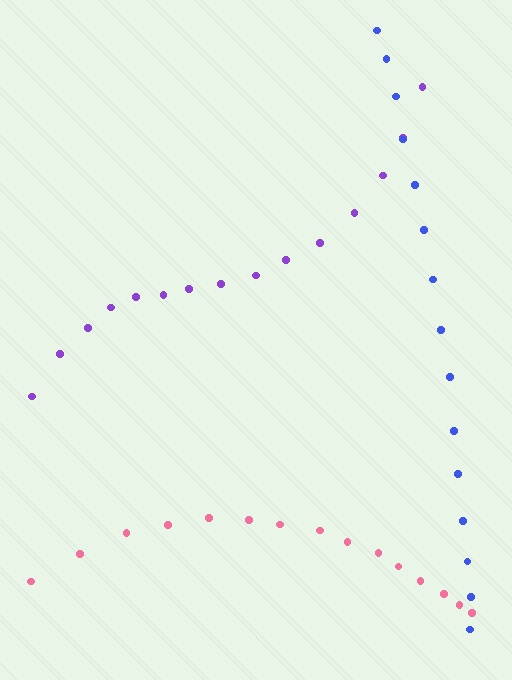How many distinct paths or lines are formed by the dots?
There are 3 distinct paths.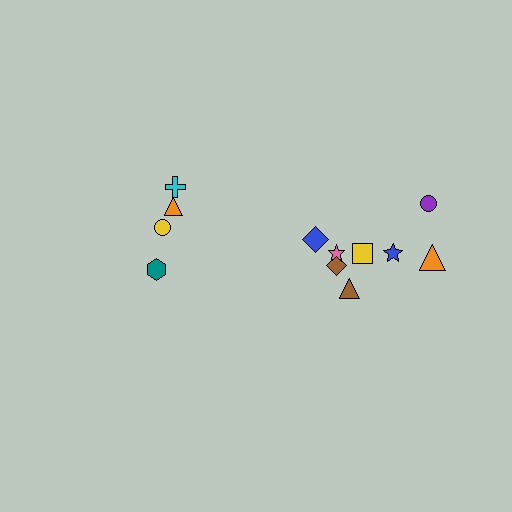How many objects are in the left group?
There are 4 objects.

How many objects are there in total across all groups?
There are 12 objects.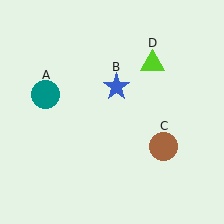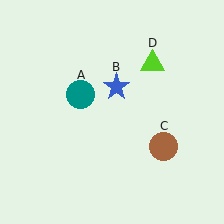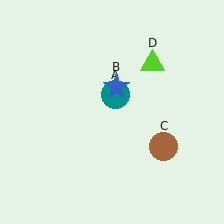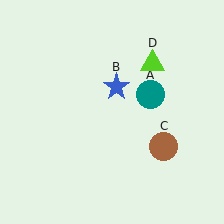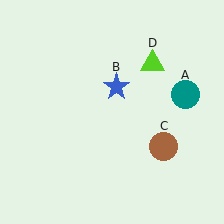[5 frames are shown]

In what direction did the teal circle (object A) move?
The teal circle (object A) moved right.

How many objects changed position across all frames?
1 object changed position: teal circle (object A).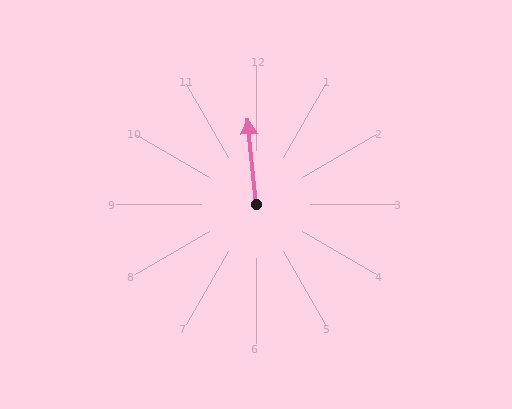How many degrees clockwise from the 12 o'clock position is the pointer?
Approximately 355 degrees.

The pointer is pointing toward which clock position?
Roughly 12 o'clock.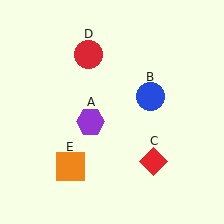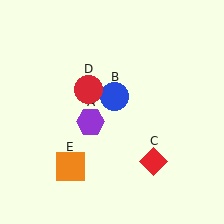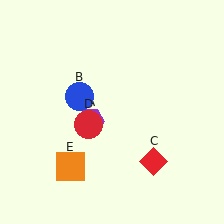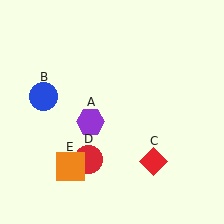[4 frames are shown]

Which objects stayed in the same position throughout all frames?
Purple hexagon (object A) and red diamond (object C) and orange square (object E) remained stationary.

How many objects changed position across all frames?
2 objects changed position: blue circle (object B), red circle (object D).